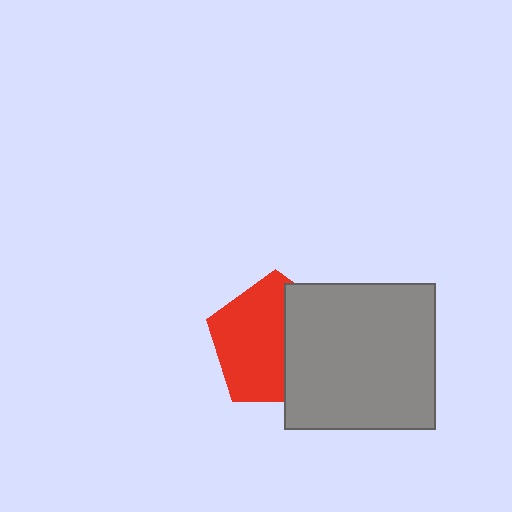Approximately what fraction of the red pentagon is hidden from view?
Roughly 41% of the red pentagon is hidden behind the gray rectangle.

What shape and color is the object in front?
The object in front is a gray rectangle.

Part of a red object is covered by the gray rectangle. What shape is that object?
It is a pentagon.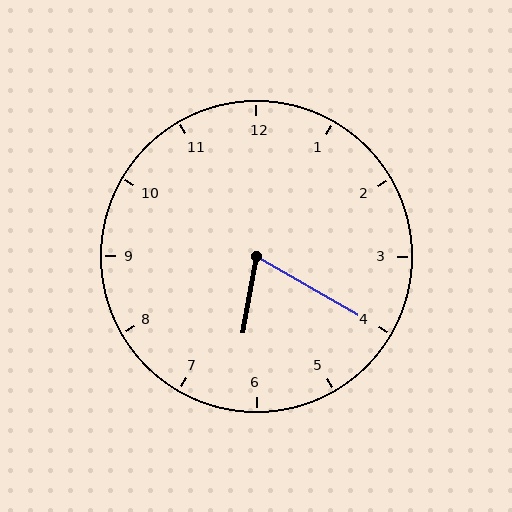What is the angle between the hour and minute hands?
Approximately 70 degrees.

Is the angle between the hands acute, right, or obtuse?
It is acute.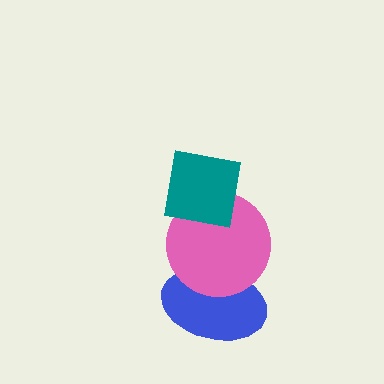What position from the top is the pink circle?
The pink circle is 2nd from the top.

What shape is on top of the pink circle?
The teal square is on top of the pink circle.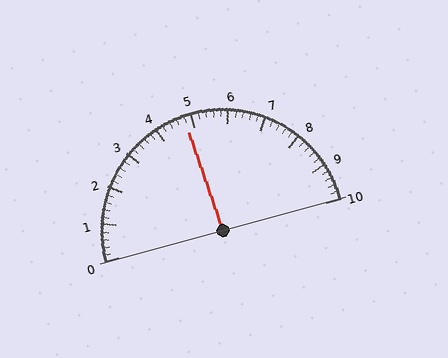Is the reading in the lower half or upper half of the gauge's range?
The reading is in the lower half of the range (0 to 10).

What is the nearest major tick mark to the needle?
The nearest major tick mark is 5.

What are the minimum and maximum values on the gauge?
The gauge ranges from 0 to 10.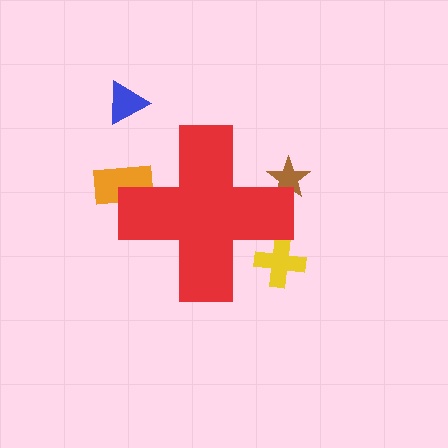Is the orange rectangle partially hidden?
Yes, the orange rectangle is partially hidden behind the red cross.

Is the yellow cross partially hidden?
Yes, the yellow cross is partially hidden behind the red cross.